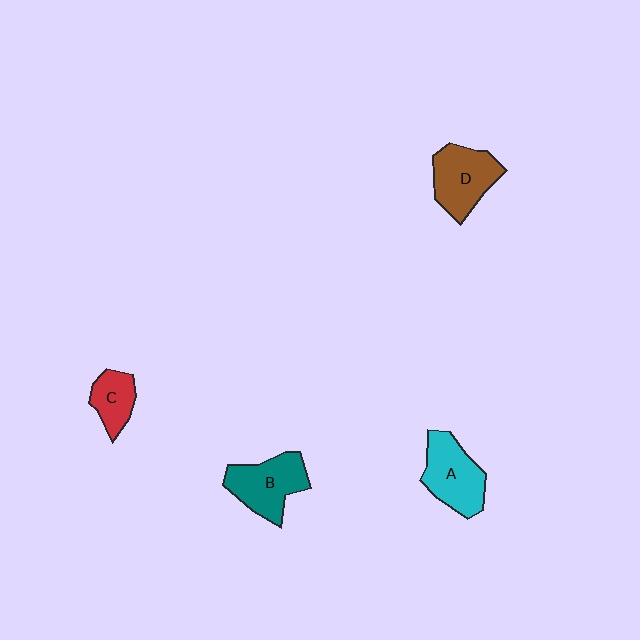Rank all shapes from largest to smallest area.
From largest to smallest: A (cyan), B (teal), D (brown), C (red).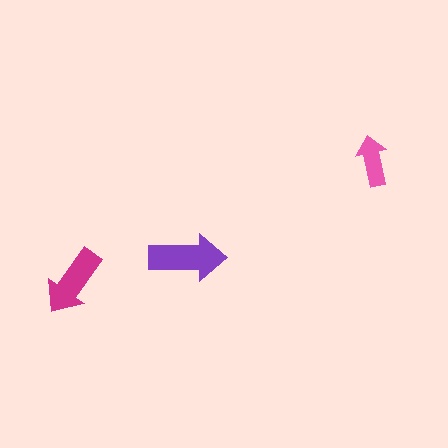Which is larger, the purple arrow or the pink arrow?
The purple one.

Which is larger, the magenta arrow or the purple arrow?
The purple one.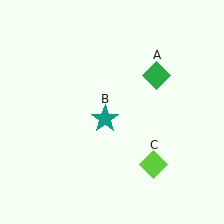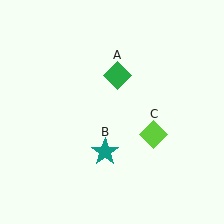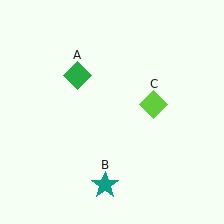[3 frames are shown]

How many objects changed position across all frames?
3 objects changed position: green diamond (object A), teal star (object B), lime diamond (object C).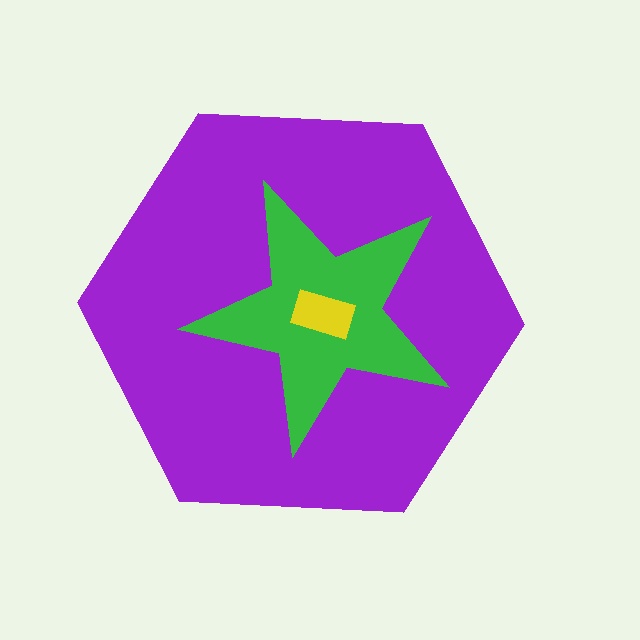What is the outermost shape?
The purple hexagon.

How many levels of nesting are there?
3.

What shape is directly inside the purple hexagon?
The green star.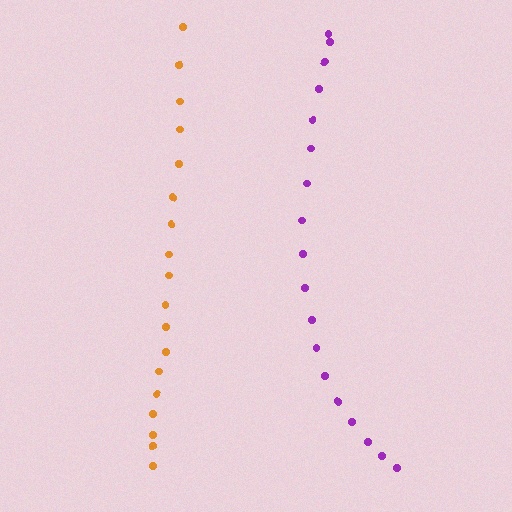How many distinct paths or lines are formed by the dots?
There are 2 distinct paths.